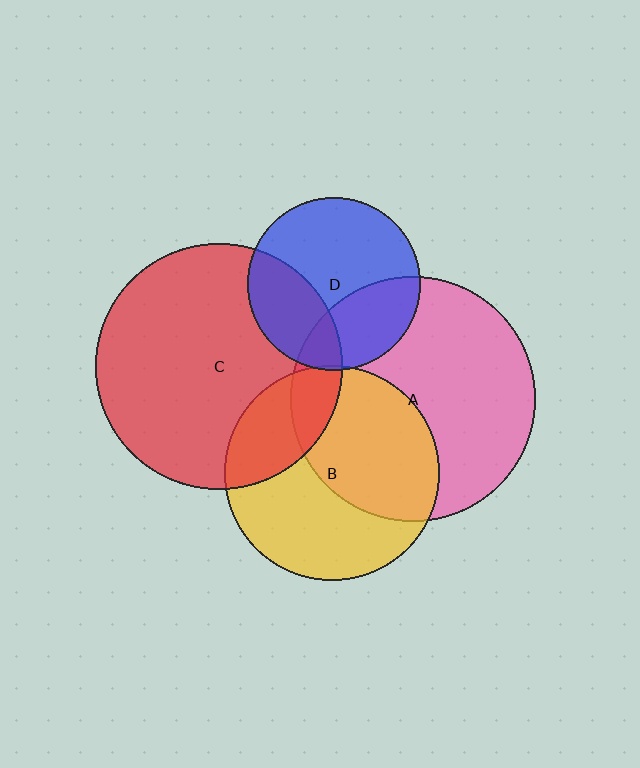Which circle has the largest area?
Circle C (red).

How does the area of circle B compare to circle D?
Approximately 1.5 times.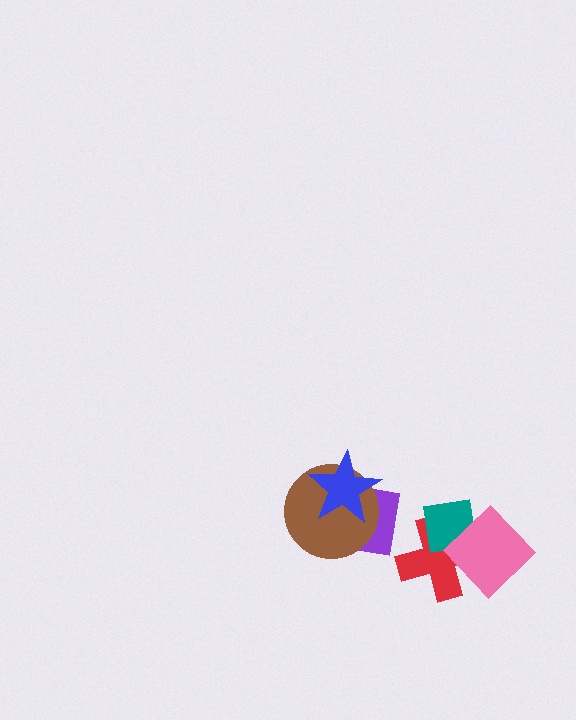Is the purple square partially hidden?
Yes, it is partially covered by another shape.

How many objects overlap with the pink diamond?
2 objects overlap with the pink diamond.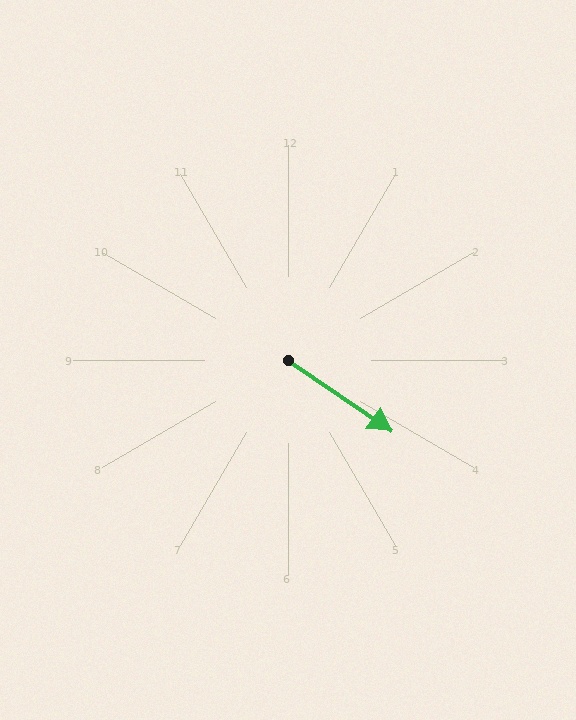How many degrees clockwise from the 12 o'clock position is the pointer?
Approximately 124 degrees.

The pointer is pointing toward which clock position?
Roughly 4 o'clock.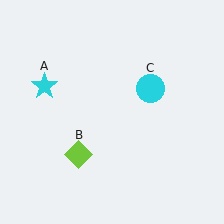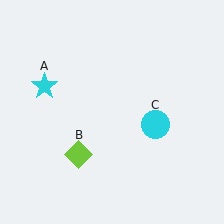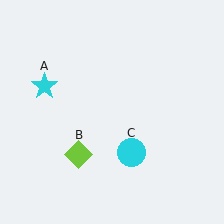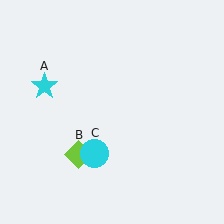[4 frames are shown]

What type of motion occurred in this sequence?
The cyan circle (object C) rotated clockwise around the center of the scene.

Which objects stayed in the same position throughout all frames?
Cyan star (object A) and lime diamond (object B) remained stationary.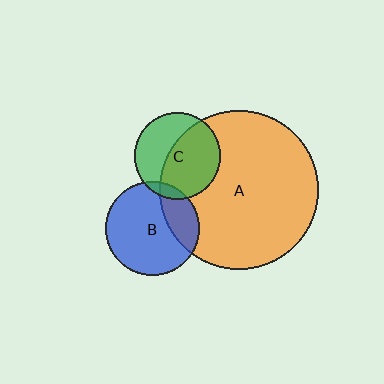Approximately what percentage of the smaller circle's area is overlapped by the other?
Approximately 5%.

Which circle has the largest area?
Circle A (orange).